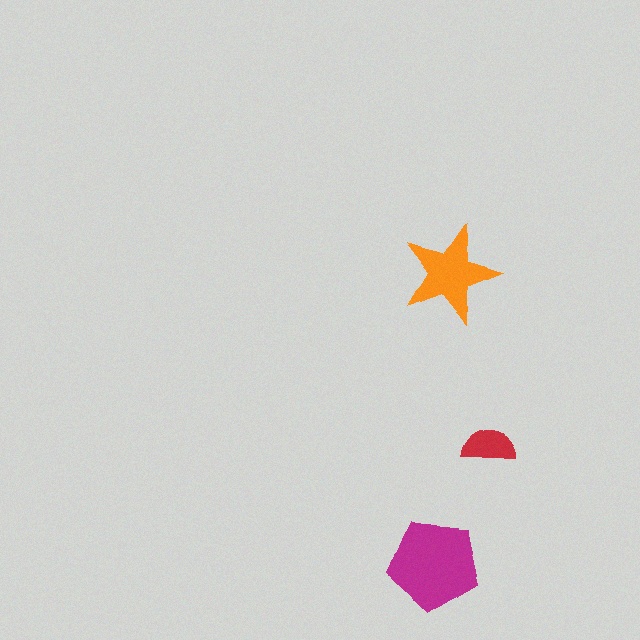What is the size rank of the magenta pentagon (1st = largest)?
1st.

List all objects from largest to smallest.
The magenta pentagon, the orange star, the red semicircle.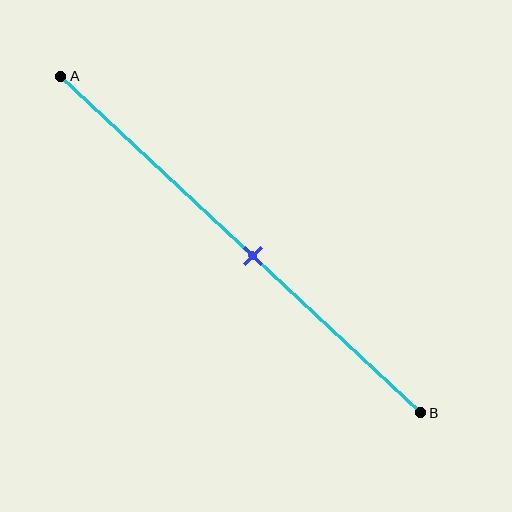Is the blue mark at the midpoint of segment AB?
No, the mark is at about 55% from A, not at the 50% midpoint.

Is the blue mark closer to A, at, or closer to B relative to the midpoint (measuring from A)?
The blue mark is closer to point B than the midpoint of segment AB.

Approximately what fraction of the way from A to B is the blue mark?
The blue mark is approximately 55% of the way from A to B.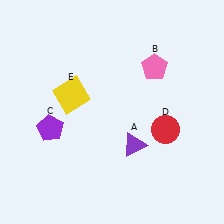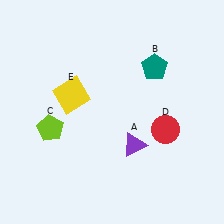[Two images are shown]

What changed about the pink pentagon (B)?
In Image 1, B is pink. In Image 2, it changed to teal.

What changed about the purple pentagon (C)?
In Image 1, C is purple. In Image 2, it changed to lime.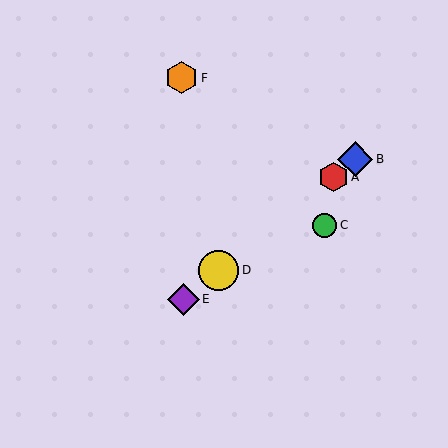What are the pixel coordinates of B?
Object B is at (355, 159).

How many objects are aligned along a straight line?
4 objects (A, B, D, E) are aligned along a straight line.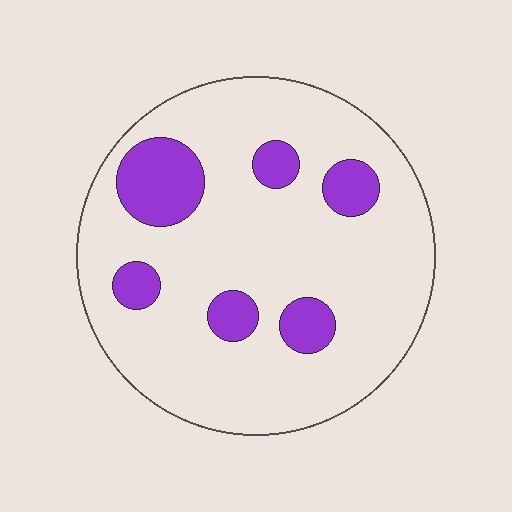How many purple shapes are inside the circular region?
6.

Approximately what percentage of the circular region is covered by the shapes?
Approximately 15%.